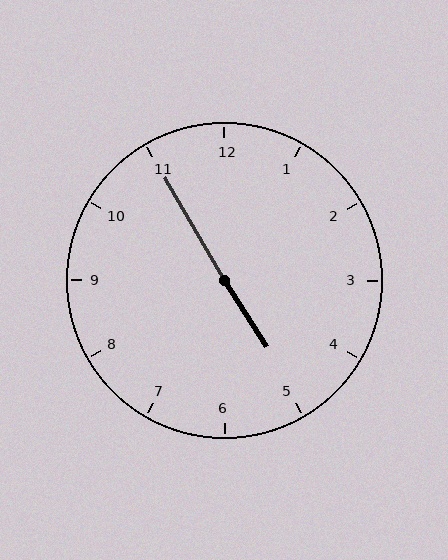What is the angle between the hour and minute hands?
Approximately 178 degrees.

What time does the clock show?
4:55.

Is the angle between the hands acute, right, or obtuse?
It is obtuse.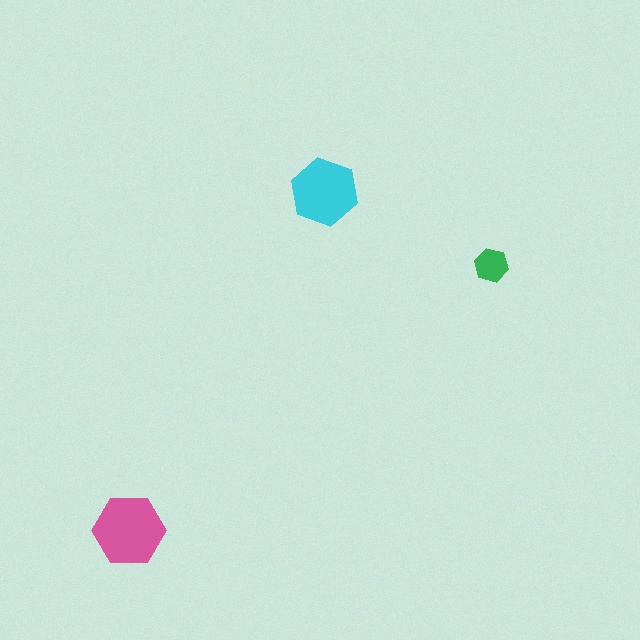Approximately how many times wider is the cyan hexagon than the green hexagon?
About 2 times wider.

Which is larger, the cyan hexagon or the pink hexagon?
The pink one.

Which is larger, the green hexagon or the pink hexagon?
The pink one.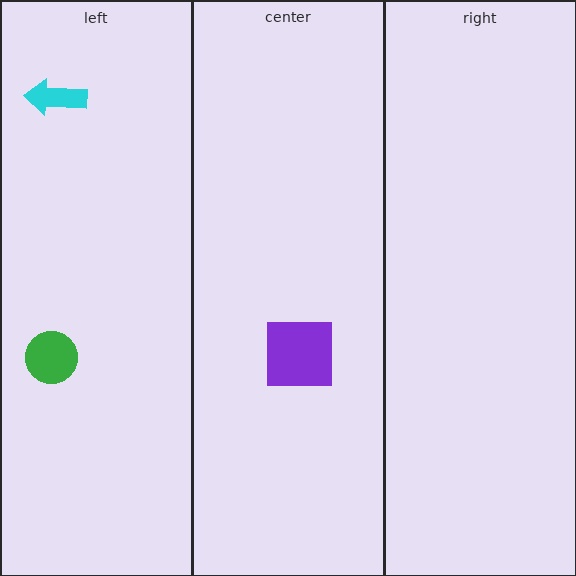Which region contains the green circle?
The left region.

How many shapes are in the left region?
2.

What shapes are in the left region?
The green circle, the cyan arrow.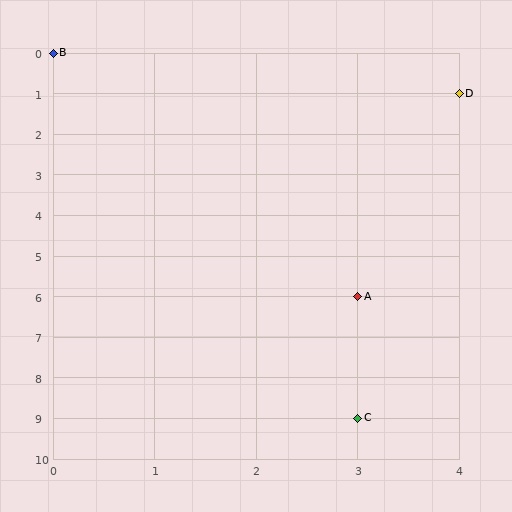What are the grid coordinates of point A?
Point A is at grid coordinates (3, 6).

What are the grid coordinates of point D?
Point D is at grid coordinates (4, 1).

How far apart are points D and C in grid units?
Points D and C are 1 column and 8 rows apart (about 8.1 grid units diagonally).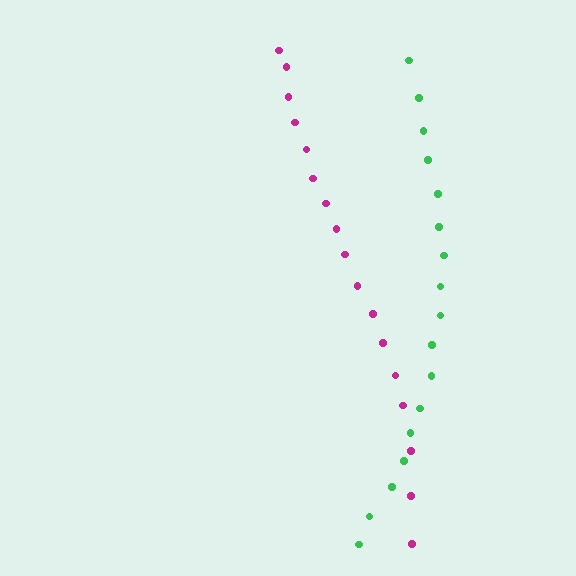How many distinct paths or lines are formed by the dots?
There are 2 distinct paths.